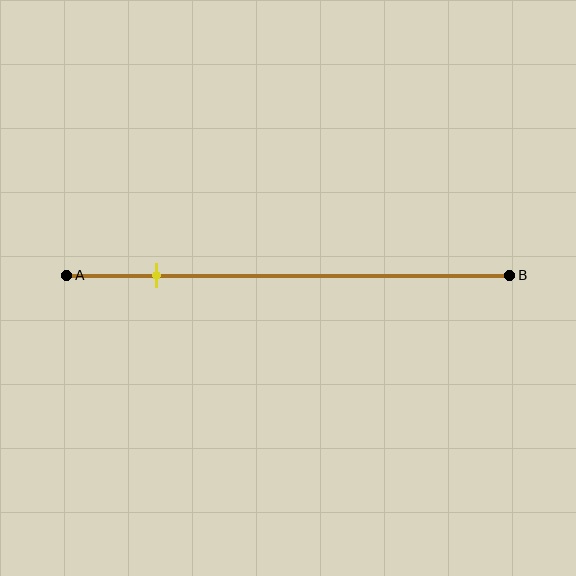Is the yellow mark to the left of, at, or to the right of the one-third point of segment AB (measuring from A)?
The yellow mark is to the left of the one-third point of segment AB.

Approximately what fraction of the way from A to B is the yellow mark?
The yellow mark is approximately 20% of the way from A to B.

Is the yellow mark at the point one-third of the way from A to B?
No, the mark is at about 20% from A, not at the 33% one-third point.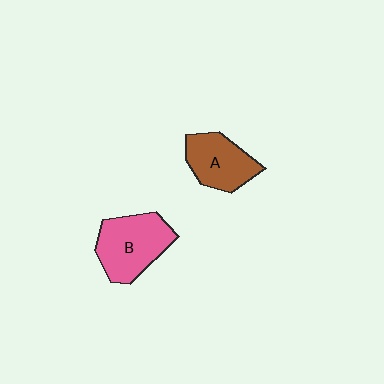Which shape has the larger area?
Shape B (pink).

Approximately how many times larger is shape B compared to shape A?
Approximately 1.3 times.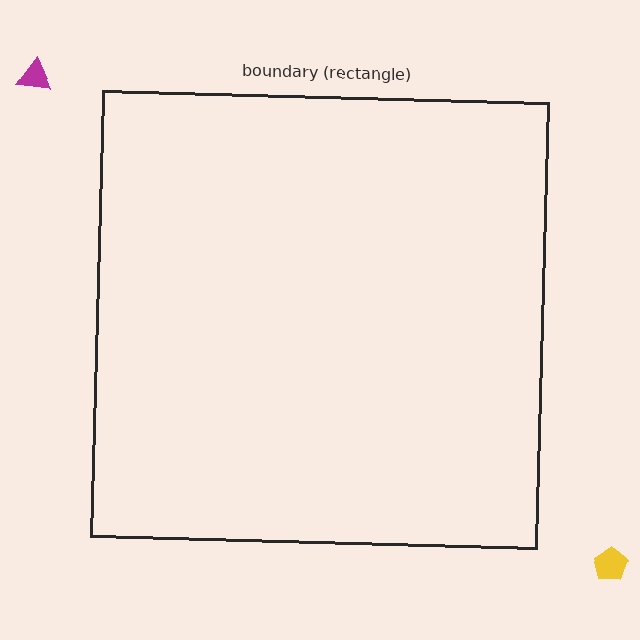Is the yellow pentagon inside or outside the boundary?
Outside.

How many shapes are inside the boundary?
0 inside, 2 outside.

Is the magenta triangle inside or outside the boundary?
Outside.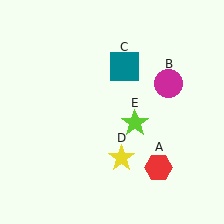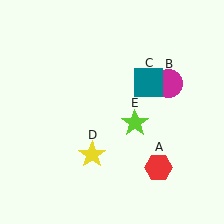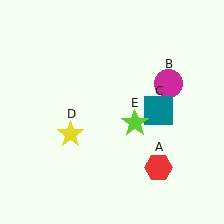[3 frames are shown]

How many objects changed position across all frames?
2 objects changed position: teal square (object C), yellow star (object D).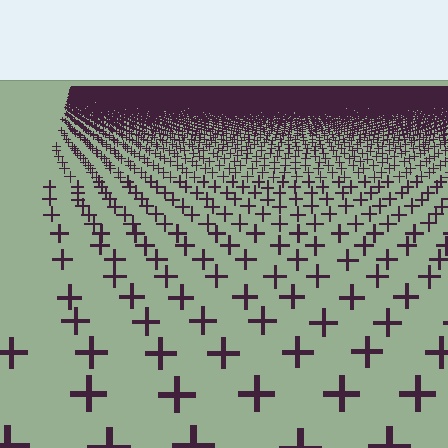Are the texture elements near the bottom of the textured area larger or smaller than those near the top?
Larger. Near the bottom, elements are closer to the viewer and appear at a bigger on-screen size.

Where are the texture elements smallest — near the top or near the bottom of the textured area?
Near the top.